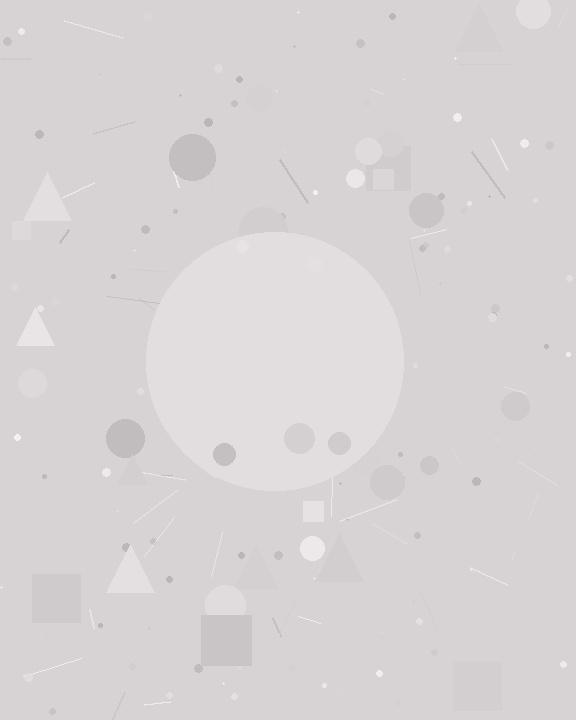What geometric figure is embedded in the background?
A circle is embedded in the background.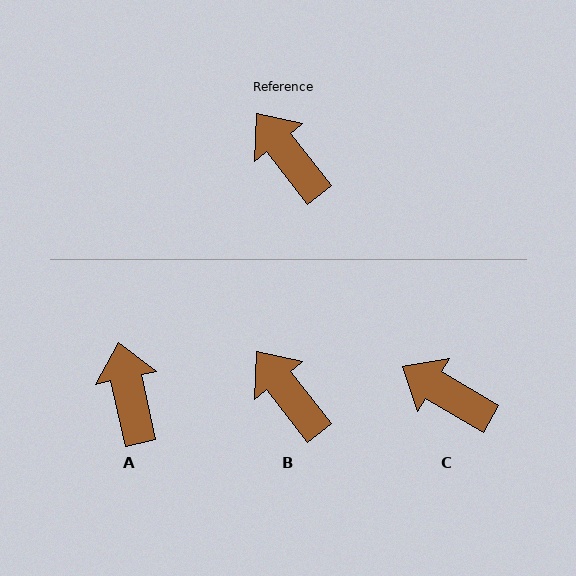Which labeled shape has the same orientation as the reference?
B.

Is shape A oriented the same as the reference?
No, it is off by about 26 degrees.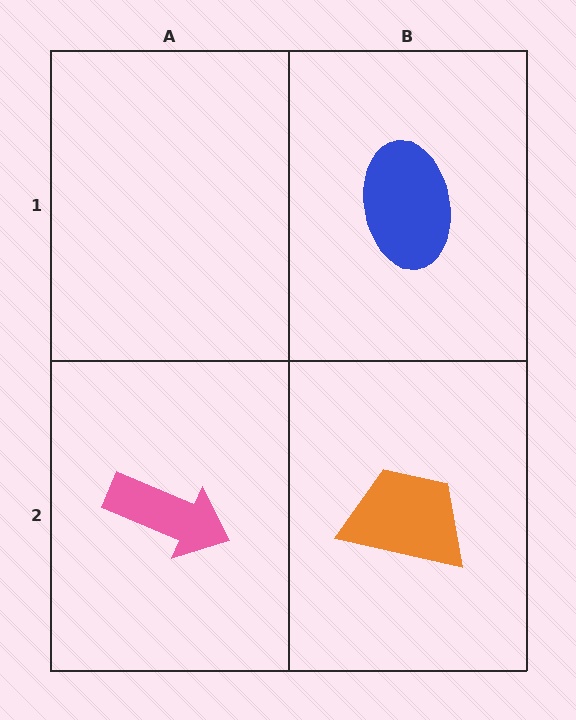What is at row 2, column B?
An orange trapezoid.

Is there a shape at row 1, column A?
No, that cell is empty.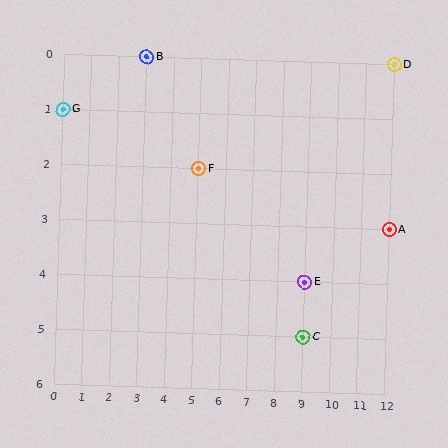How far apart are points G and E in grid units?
Points G and E are 9 columns and 3 rows apart (about 9.5 grid units diagonally).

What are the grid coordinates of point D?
Point D is at grid coordinates (12, 0).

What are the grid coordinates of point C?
Point C is at grid coordinates (9, 5).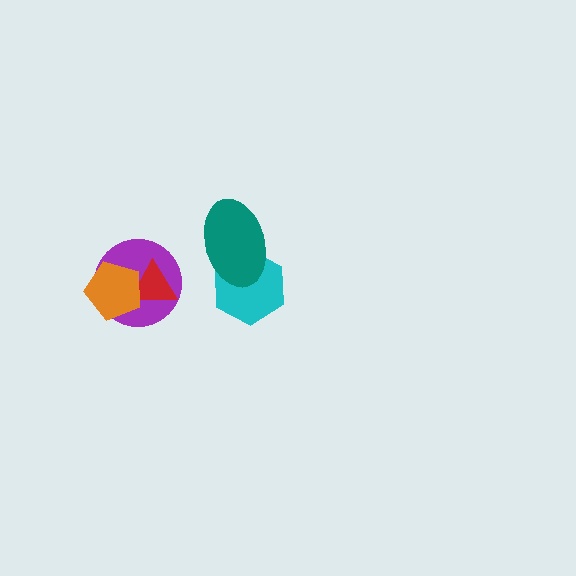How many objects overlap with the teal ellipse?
1 object overlaps with the teal ellipse.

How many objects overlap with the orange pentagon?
2 objects overlap with the orange pentagon.